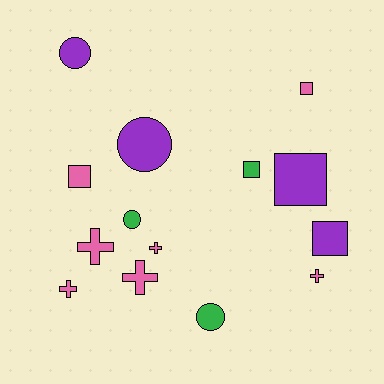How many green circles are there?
There are 2 green circles.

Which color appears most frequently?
Pink, with 7 objects.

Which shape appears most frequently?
Square, with 5 objects.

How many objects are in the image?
There are 14 objects.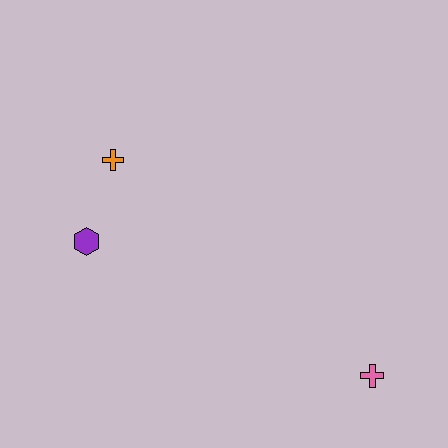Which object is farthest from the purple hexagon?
The pink cross is farthest from the purple hexagon.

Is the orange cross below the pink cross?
No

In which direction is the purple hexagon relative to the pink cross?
The purple hexagon is to the left of the pink cross.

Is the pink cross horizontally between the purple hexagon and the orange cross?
No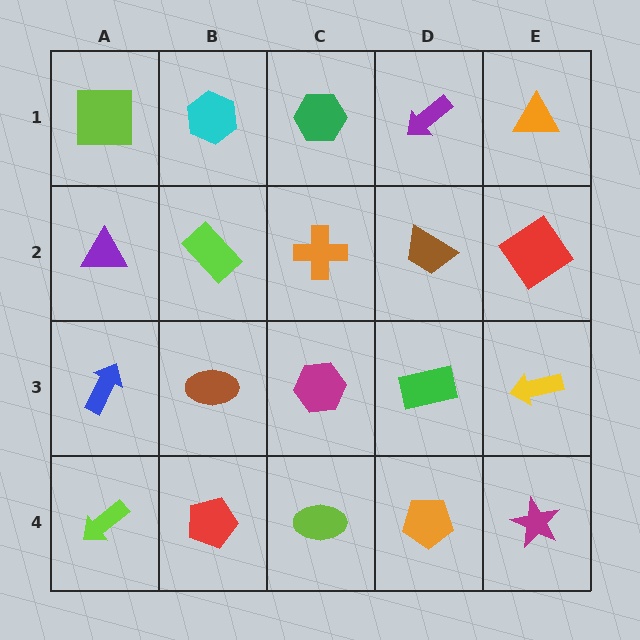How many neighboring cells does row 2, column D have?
4.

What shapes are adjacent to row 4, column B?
A brown ellipse (row 3, column B), a lime arrow (row 4, column A), a lime ellipse (row 4, column C).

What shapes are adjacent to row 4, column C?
A magenta hexagon (row 3, column C), a red pentagon (row 4, column B), an orange pentagon (row 4, column D).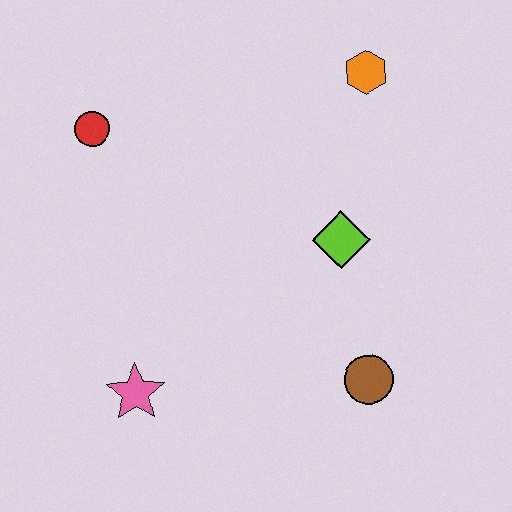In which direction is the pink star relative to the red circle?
The pink star is below the red circle.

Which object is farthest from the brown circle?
The red circle is farthest from the brown circle.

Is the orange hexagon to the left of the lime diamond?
No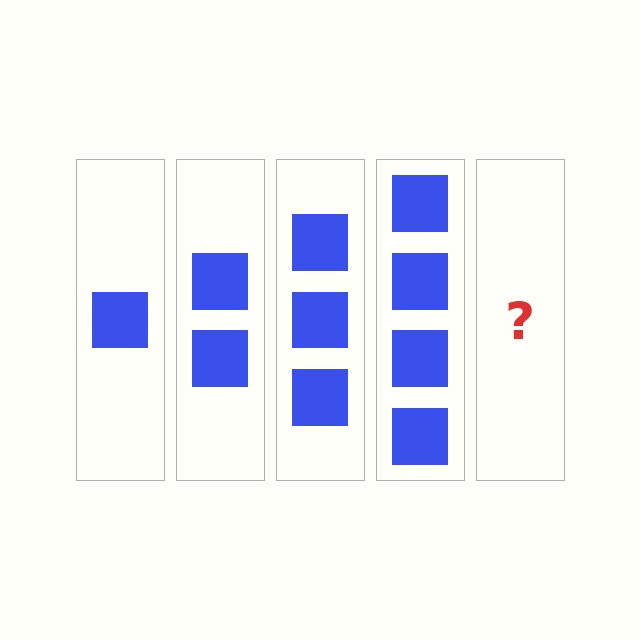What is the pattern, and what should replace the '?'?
The pattern is that each step adds one more square. The '?' should be 5 squares.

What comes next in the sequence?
The next element should be 5 squares.